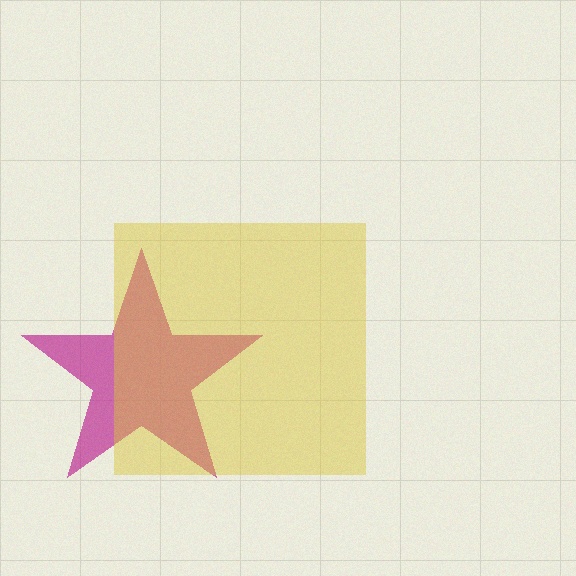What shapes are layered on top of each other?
The layered shapes are: a magenta star, a yellow square.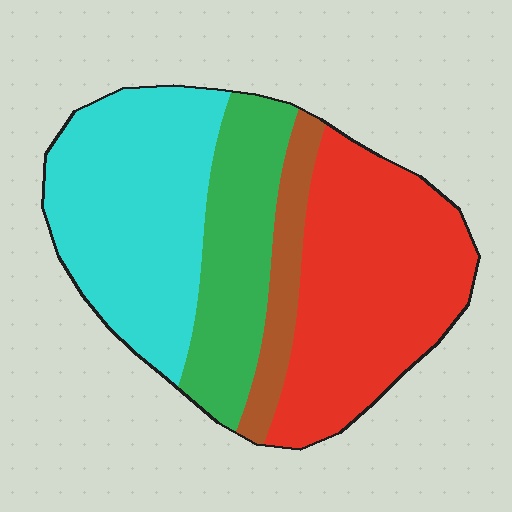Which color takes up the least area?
Brown, at roughly 10%.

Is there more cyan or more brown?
Cyan.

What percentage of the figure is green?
Green covers about 20% of the figure.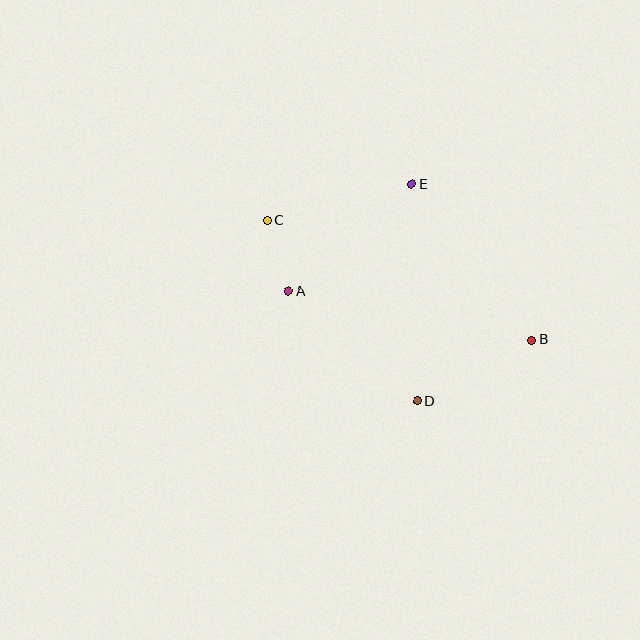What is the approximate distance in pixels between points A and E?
The distance between A and E is approximately 163 pixels.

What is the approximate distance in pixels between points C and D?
The distance between C and D is approximately 235 pixels.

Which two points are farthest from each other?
Points B and C are farthest from each other.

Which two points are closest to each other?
Points A and C are closest to each other.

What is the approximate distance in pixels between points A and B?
The distance between A and B is approximately 249 pixels.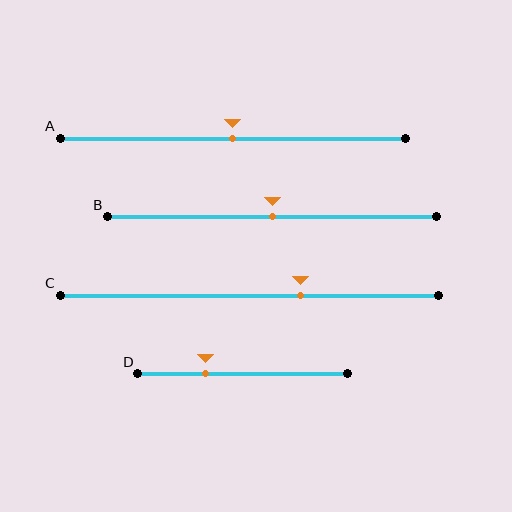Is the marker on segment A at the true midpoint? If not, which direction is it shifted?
Yes, the marker on segment A is at the true midpoint.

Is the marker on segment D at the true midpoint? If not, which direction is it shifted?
No, the marker on segment D is shifted to the left by about 18% of the segment length.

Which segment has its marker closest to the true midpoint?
Segment A has its marker closest to the true midpoint.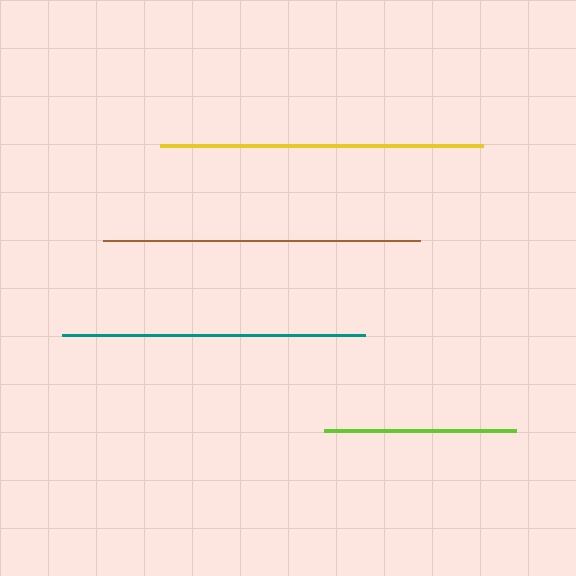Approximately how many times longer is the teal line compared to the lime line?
The teal line is approximately 1.6 times the length of the lime line.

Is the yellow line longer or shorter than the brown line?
The yellow line is longer than the brown line.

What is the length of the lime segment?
The lime segment is approximately 192 pixels long.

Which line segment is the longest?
The yellow line is the longest at approximately 323 pixels.